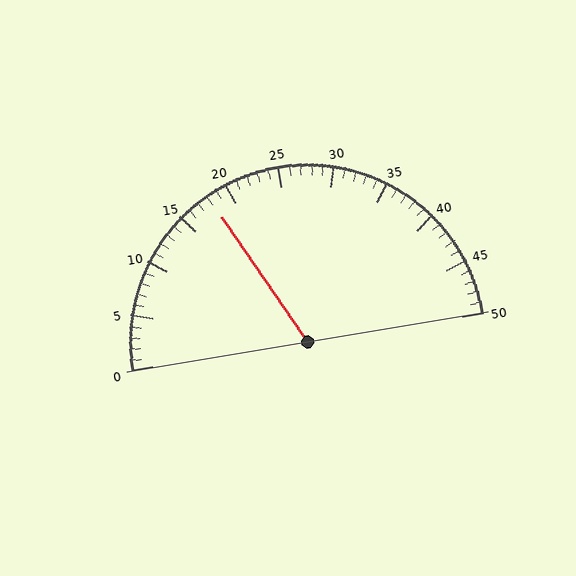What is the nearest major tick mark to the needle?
The nearest major tick mark is 20.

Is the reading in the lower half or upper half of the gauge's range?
The reading is in the lower half of the range (0 to 50).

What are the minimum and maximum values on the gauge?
The gauge ranges from 0 to 50.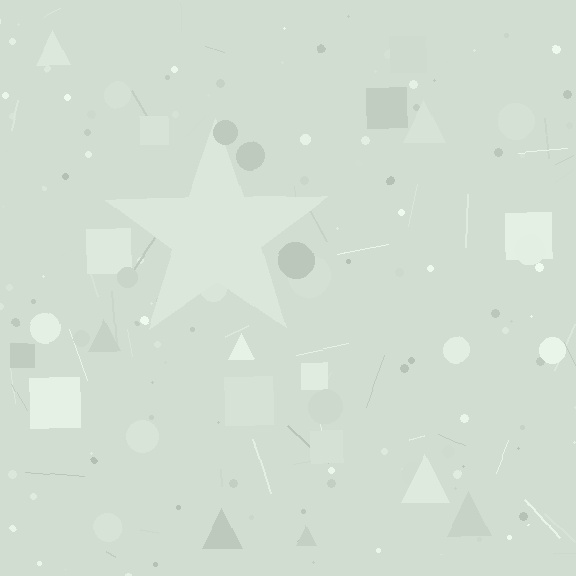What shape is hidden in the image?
A star is hidden in the image.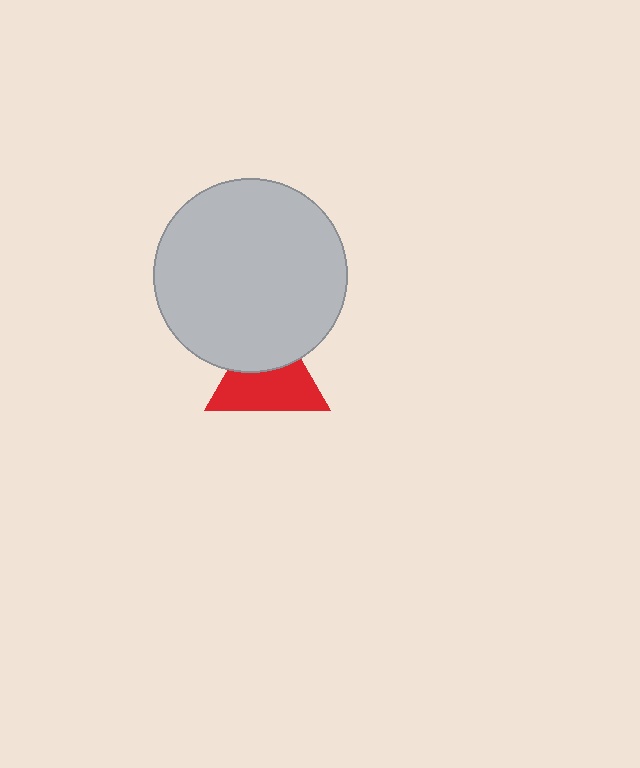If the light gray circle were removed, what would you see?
You would see the complete red triangle.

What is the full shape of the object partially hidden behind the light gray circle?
The partially hidden object is a red triangle.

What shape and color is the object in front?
The object in front is a light gray circle.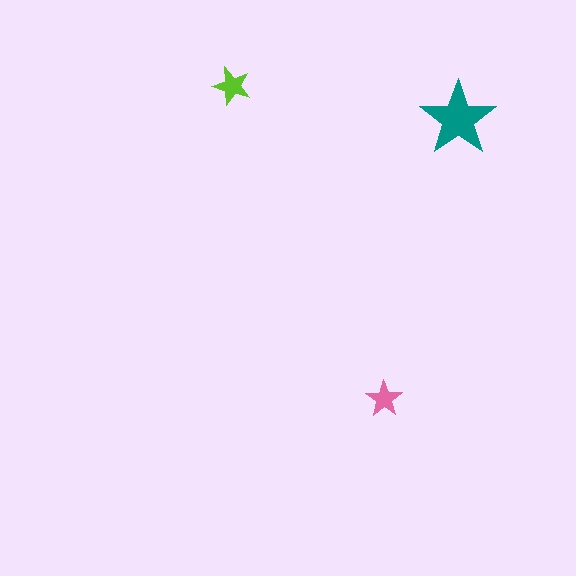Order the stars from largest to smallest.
the teal one, the lime one, the pink one.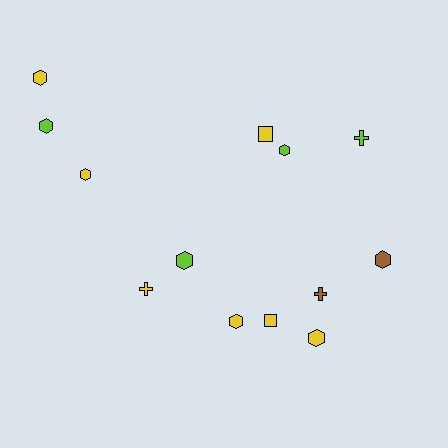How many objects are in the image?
There are 13 objects.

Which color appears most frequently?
Yellow, with 7 objects.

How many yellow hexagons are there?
There are 4 yellow hexagons.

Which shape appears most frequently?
Hexagon, with 8 objects.